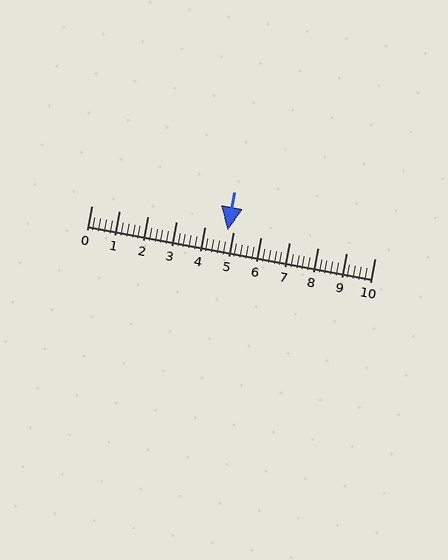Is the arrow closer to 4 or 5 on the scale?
The arrow is closer to 5.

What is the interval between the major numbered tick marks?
The major tick marks are spaced 1 units apart.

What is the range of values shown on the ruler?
The ruler shows values from 0 to 10.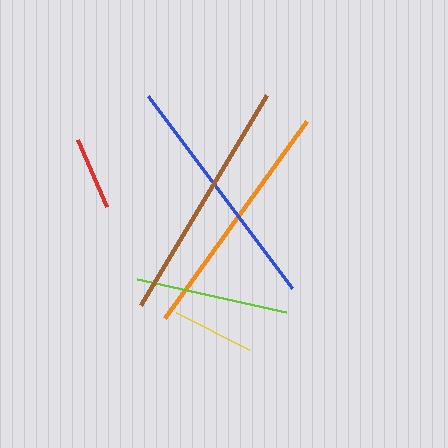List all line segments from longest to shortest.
From longest to shortest: brown, orange, blue, lime, yellow, red.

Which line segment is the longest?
The brown line is the longest at approximately 244 pixels.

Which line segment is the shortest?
The red line is the shortest at approximately 73 pixels.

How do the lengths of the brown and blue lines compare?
The brown and blue lines are approximately the same length.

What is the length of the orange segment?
The orange segment is approximately 242 pixels long.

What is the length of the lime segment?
The lime segment is approximately 153 pixels long.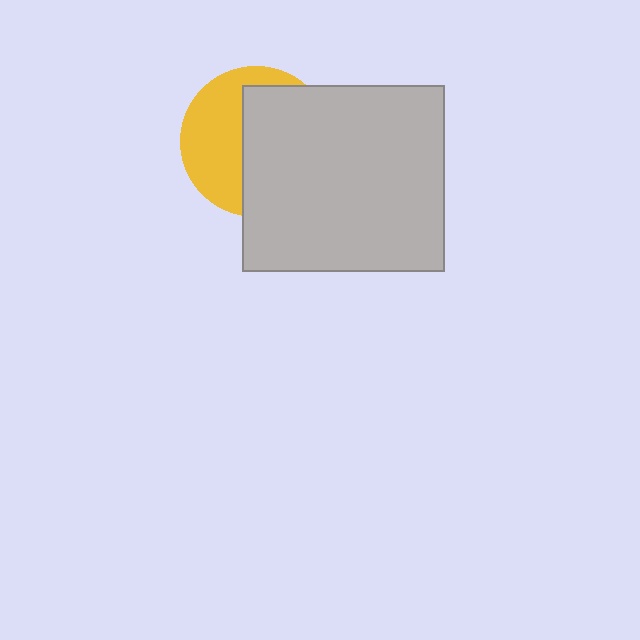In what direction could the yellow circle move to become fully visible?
The yellow circle could move left. That would shift it out from behind the light gray rectangle entirely.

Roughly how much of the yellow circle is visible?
A small part of it is visible (roughly 43%).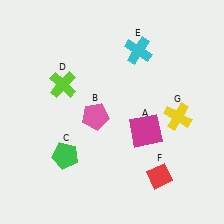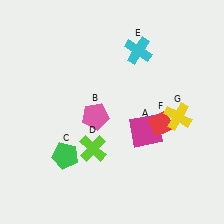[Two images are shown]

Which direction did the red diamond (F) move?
The red diamond (F) moved up.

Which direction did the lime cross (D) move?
The lime cross (D) moved down.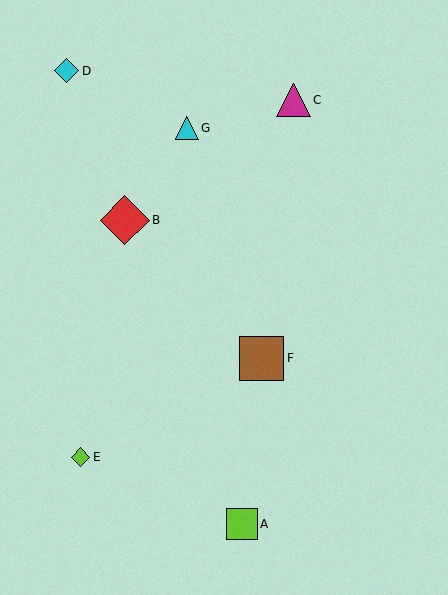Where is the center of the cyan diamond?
The center of the cyan diamond is at (67, 71).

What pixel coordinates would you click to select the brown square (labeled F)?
Click at (262, 358) to select the brown square F.